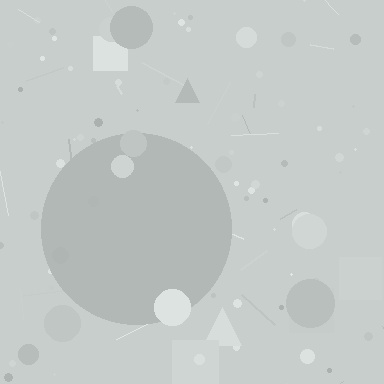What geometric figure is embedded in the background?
A circle is embedded in the background.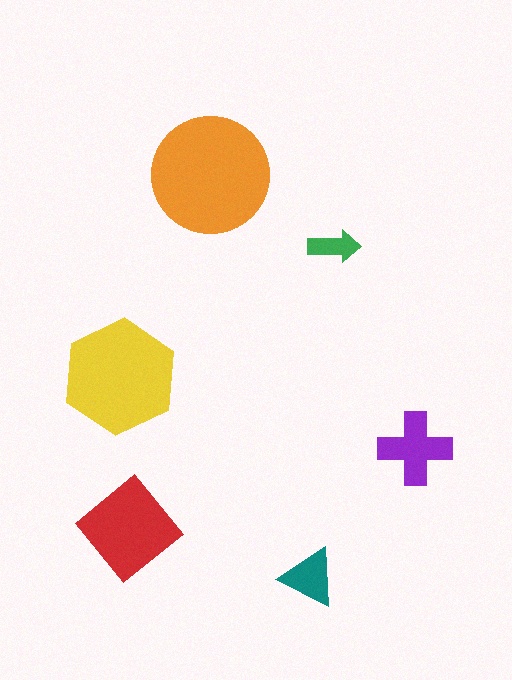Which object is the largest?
The orange circle.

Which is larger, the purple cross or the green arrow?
The purple cross.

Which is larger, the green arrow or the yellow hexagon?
The yellow hexagon.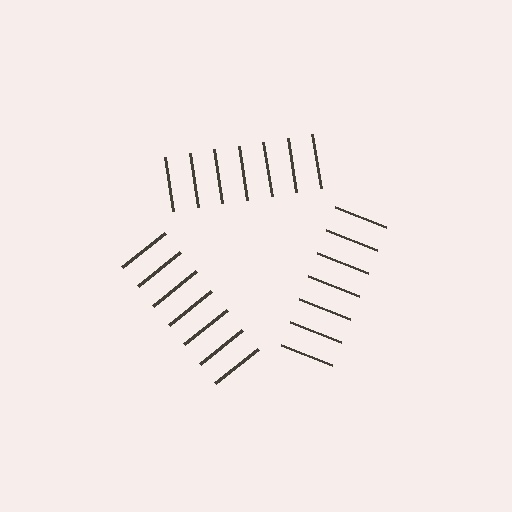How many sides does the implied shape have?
3 sides — the line-ends trace a triangle.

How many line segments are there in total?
21 — 7 along each of the 3 edges.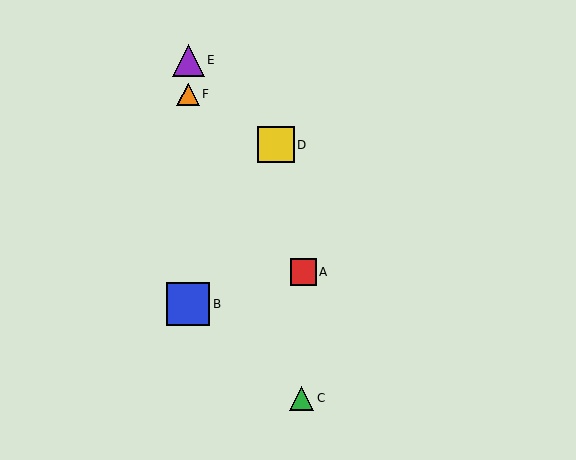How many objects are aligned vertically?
3 objects (B, E, F) are aligned vertically.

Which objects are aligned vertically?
Objects B, E, F are aligned vertically.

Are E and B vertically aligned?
Yes, both are at x≈188.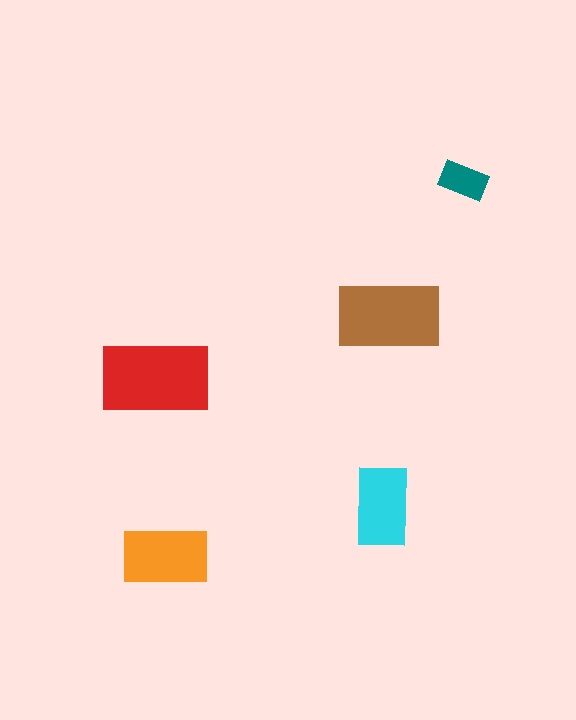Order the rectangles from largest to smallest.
the red one, the brown one, the orange one, the cyan one, the teal one.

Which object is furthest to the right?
The teal rectangle is rightmost.